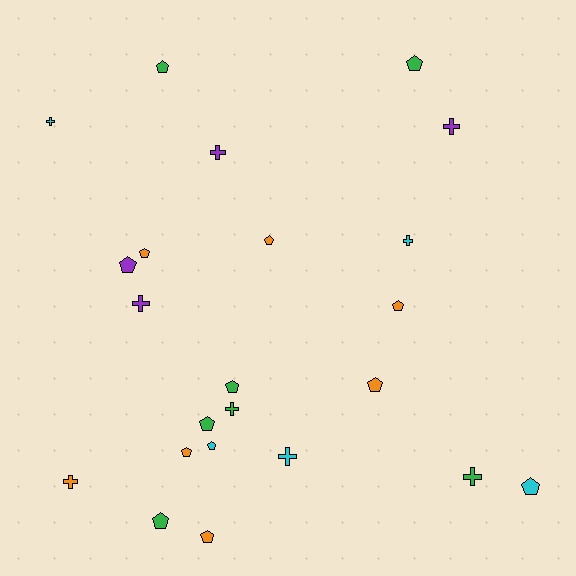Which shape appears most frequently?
Pentagon, with 14 objects.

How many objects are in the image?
There are 23 objects.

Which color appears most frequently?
Orange, with 7 objects.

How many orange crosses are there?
There is 1 orange cross.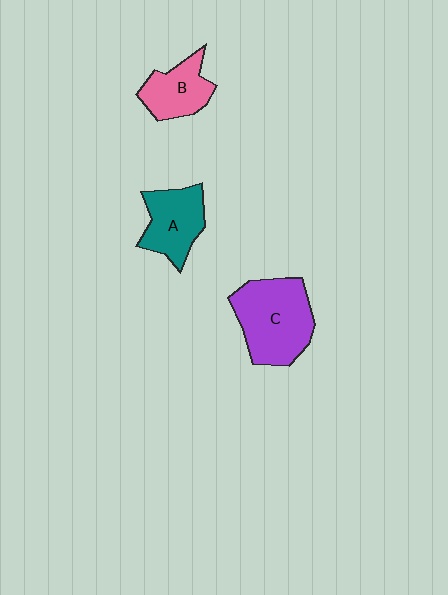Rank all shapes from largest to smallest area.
From largest to smallest: C (purple), A (teal), B (pink).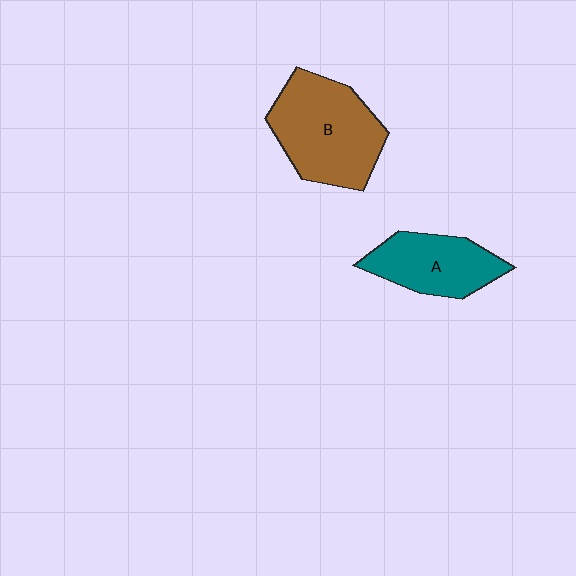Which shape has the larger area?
Shape B (brown).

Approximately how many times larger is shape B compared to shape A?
Approximately 1.5 times.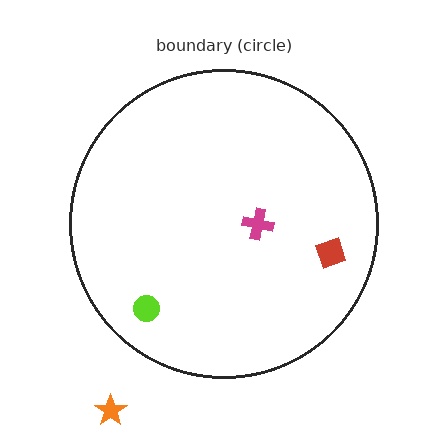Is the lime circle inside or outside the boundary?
Inside.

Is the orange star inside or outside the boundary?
Outside.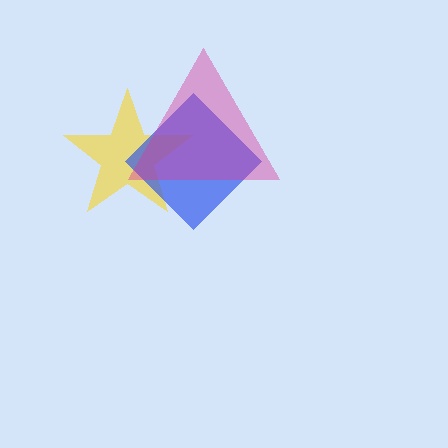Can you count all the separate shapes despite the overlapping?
Yes, there are 3 separate shapes.